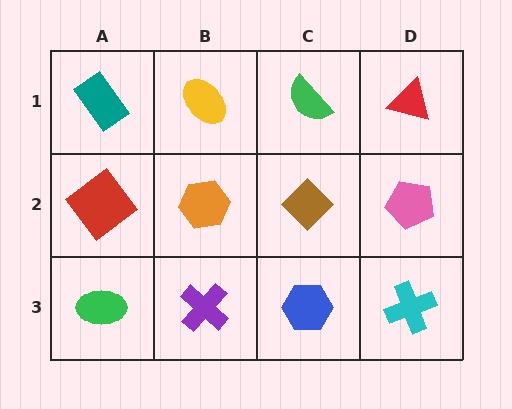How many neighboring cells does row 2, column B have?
4.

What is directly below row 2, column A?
A green ellipse.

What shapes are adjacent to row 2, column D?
A red triangle (row 1, column D), a cyan cross (row 3, column D), a brown diamond (row 2, column C).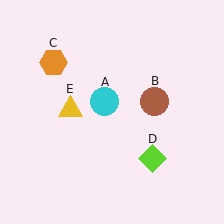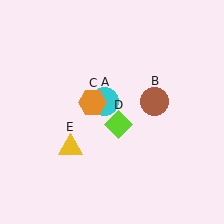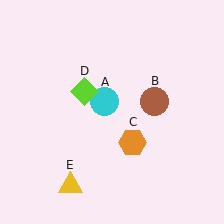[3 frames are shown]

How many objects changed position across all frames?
3 objects changed position: orange hexagon (object C), lime diamond (object D), yellow triangle (object E).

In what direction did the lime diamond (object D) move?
The lime diamond (object D) moved up and to the left.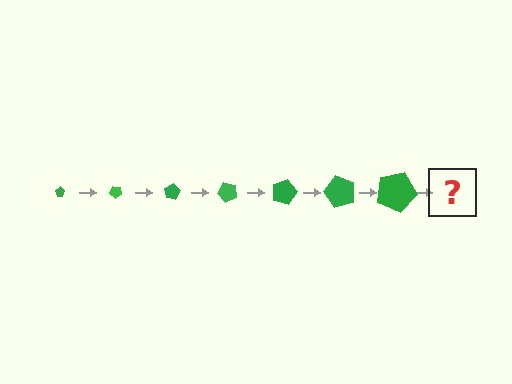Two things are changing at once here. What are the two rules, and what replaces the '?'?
The two rules are that the pentagon grows larger each step and it rotates 40 degrees each step. The '?' should be a pentagon, larger than the previous one and rotated 280 degrees from the start.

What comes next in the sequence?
The next element should be a pentagon, larger than the previous one and rotated 280 degrees from the start.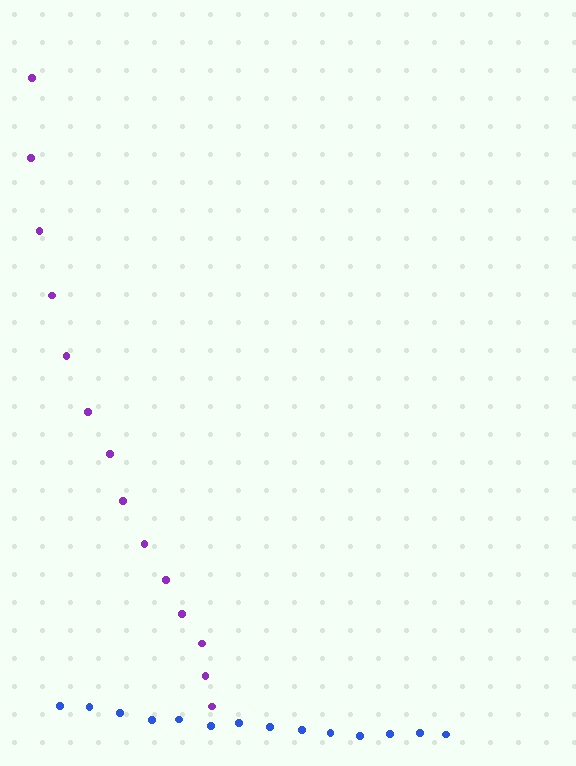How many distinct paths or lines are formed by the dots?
There are 2 distinct paths.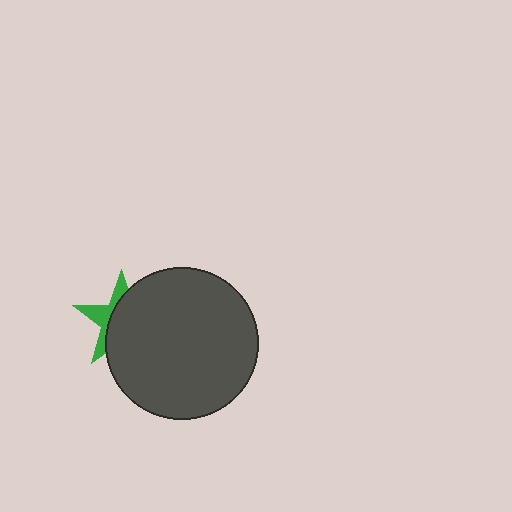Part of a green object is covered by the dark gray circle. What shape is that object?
It is a star.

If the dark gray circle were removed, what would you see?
You would see the complete green star.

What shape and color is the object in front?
The object in front is a dark gray circle.